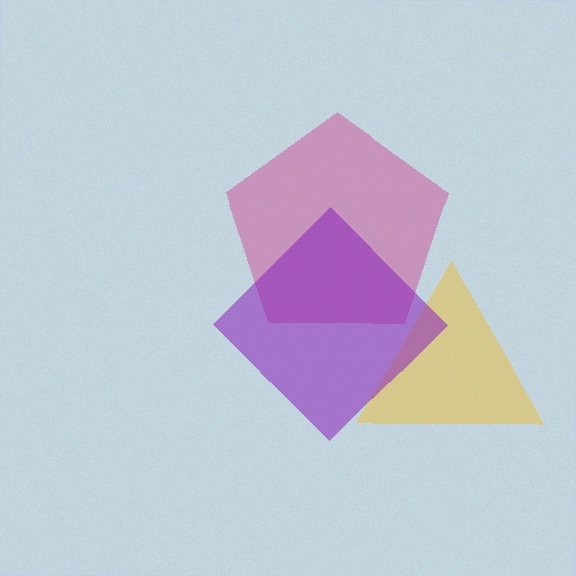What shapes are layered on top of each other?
The layered shapes are: a yellow triangle, a magenta pentagon, a purple diamond.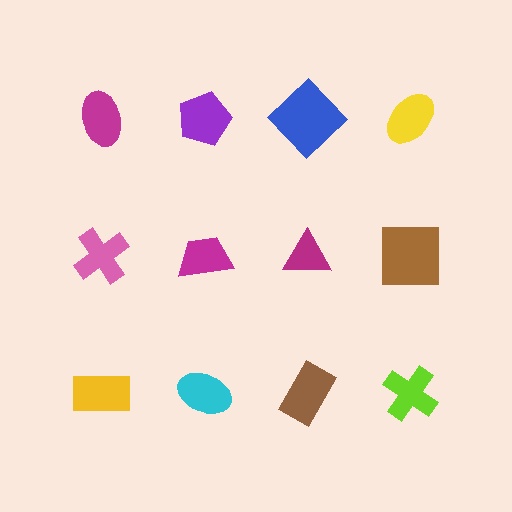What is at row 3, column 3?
A brown rectangle.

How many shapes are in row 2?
4 shapes.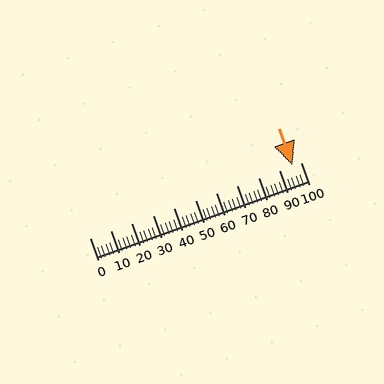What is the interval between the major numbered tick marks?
The major tick marks are spaced 10 units apart.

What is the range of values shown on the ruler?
The ruler shows values from 0 to 100.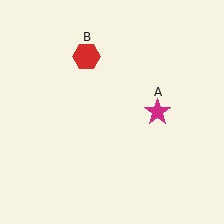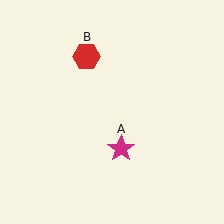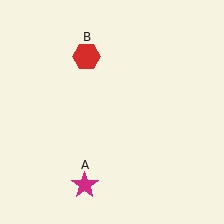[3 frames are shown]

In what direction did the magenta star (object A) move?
The magenta star (object A) moved down and to the left.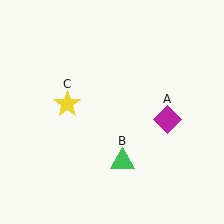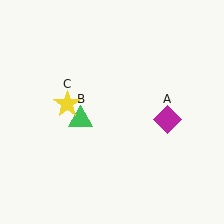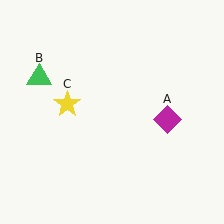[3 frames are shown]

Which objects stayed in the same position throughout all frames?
Magenta diamond (object A) and yellow star (object C) remained stationary.